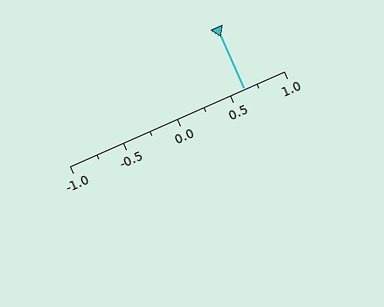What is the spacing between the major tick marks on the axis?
The major ticks are spaced 0.5 apart.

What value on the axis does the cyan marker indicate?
The marker indicates approximately 0.62.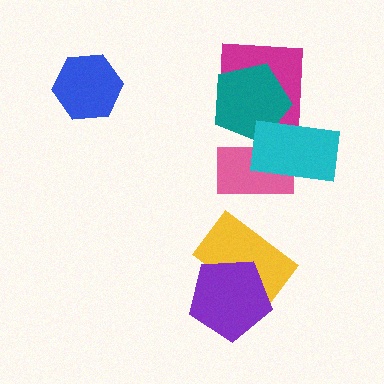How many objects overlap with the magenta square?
1 object overlaps with the magenta square.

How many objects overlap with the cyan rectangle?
2 objects overlap with the cyan rectangle.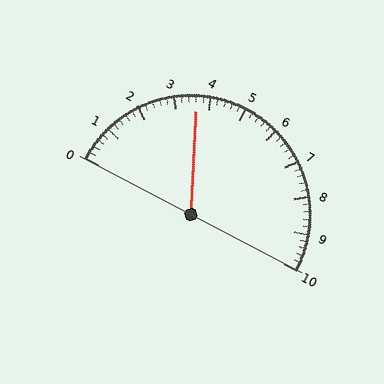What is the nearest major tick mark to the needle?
The nearest major tick mark is 4.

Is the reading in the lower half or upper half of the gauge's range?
The reading is in the lower half of the range (0 to 10).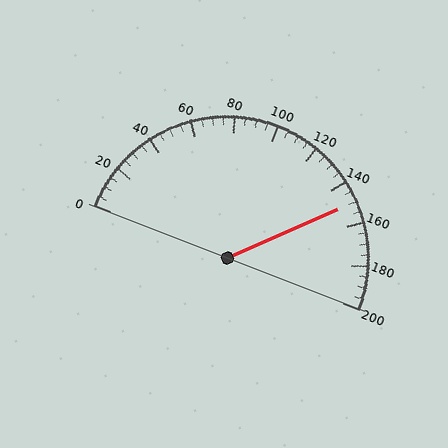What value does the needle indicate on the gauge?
The needle indicates approximately 150.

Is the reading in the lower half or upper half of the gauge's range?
The reading is in the upper half of the range (0 to 200).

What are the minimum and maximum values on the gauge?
The gauge ranges from 0 to 200.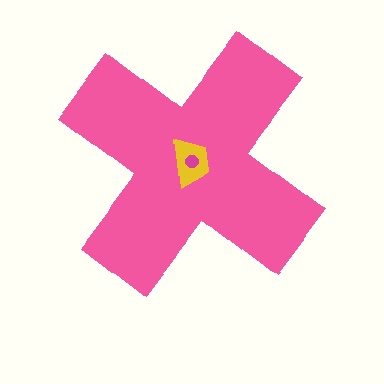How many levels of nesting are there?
3.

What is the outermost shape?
The pink cross.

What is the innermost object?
The magenta circle.